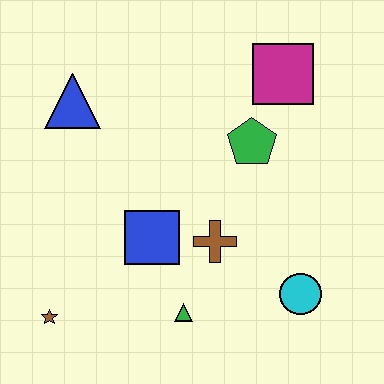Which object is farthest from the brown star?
The magenta square is farthest from the brown star.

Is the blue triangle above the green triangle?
Yes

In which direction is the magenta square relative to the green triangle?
The magenta square is above the green triangle.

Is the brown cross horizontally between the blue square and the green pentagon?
Yes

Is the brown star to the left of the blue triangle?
Yes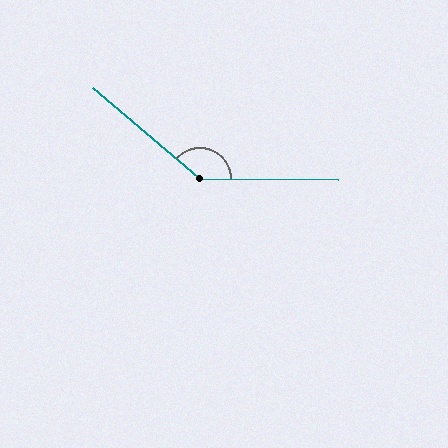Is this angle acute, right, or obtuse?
It is obtuse.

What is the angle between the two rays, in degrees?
Approximately 140 degrees.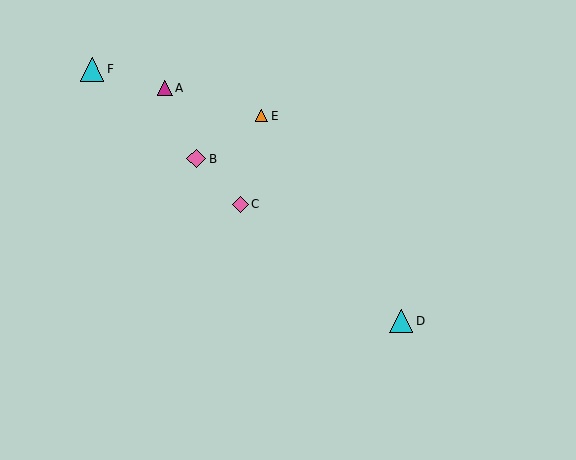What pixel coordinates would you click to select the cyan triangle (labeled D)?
Click at (401, 321) to select the cyan triangle D.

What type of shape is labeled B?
Shape B is a pink diamond.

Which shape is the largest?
The cyan triangle (labeled F) is the largest.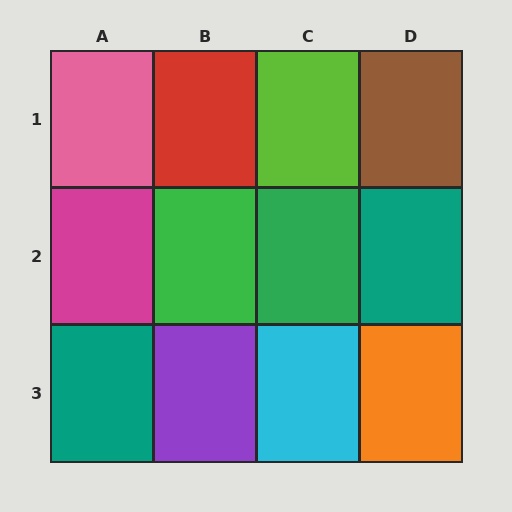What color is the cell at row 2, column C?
Green.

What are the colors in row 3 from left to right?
Teal, purple, cyan, orange.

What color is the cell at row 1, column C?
Lime.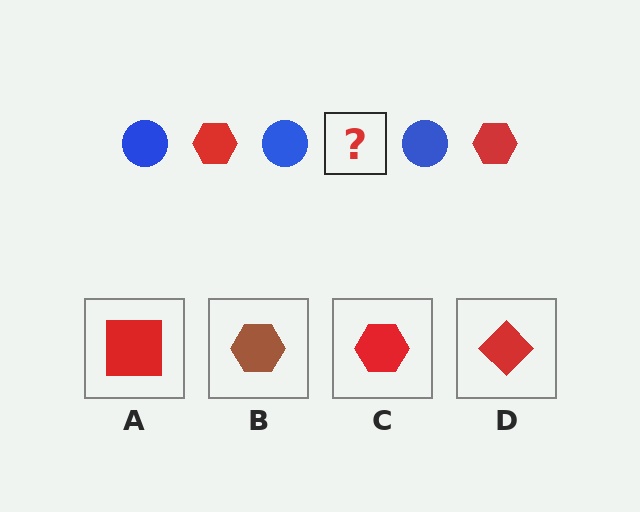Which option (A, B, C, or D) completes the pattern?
C.